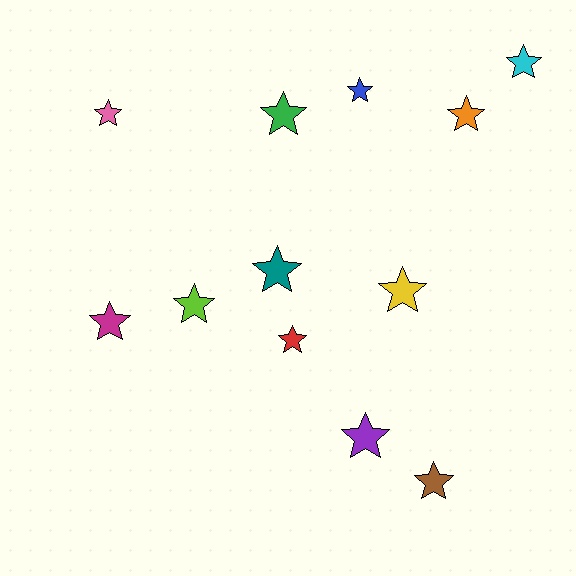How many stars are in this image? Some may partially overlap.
There are 12 stars.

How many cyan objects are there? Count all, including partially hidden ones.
There is 1 cyan object.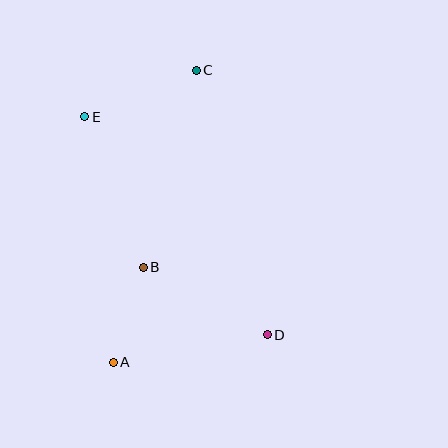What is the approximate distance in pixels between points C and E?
The distance between C and E is approximately 121 pixels.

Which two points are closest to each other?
Points A and B are closest to each other.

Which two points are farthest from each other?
Points A and C are farthest from each other.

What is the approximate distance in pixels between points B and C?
The distance between B and C is approximately 204 pixels.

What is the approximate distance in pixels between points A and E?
The distance between A and E is approximately 247 pixels.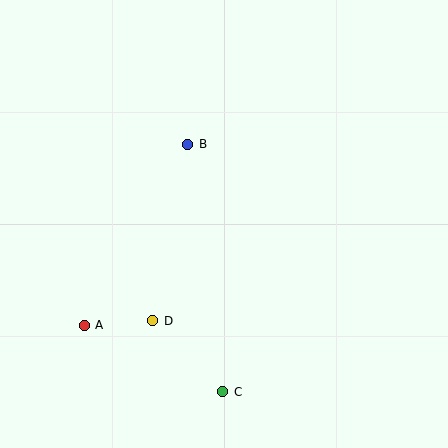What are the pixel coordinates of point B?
Point B is at (188, 144).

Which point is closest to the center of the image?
Point B at (188, 144) is closest to the center.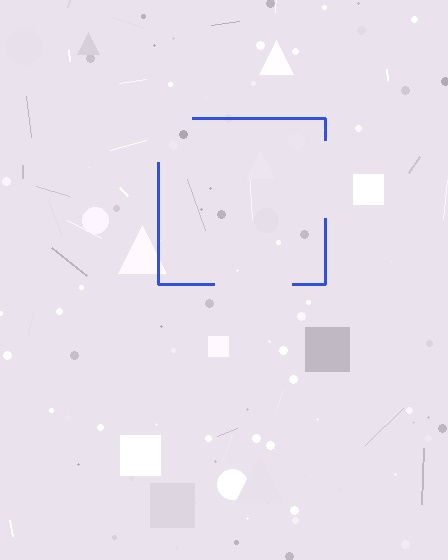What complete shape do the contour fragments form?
The contour fragments form a square.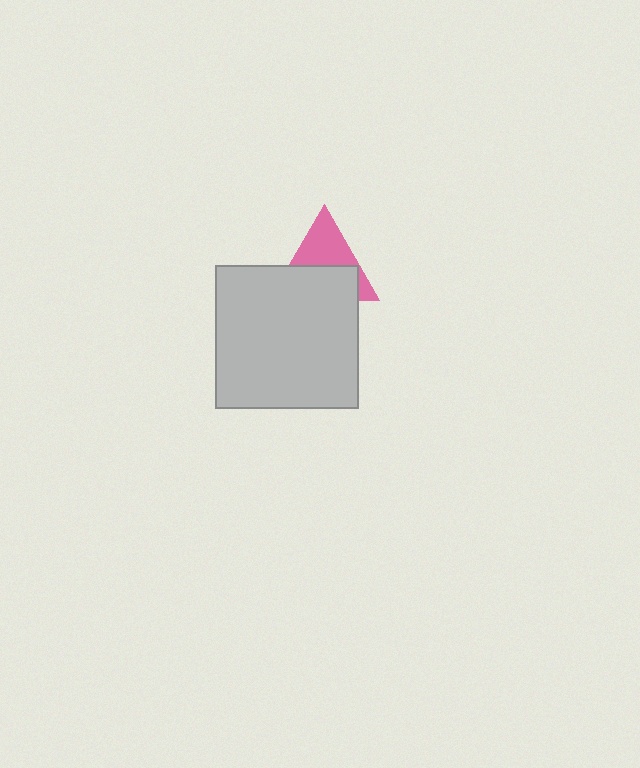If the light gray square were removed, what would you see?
You would see the complete pink triangle.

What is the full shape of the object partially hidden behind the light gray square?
The partially hidden object is a pink triangle.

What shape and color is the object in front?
The object in front is a light gray square.